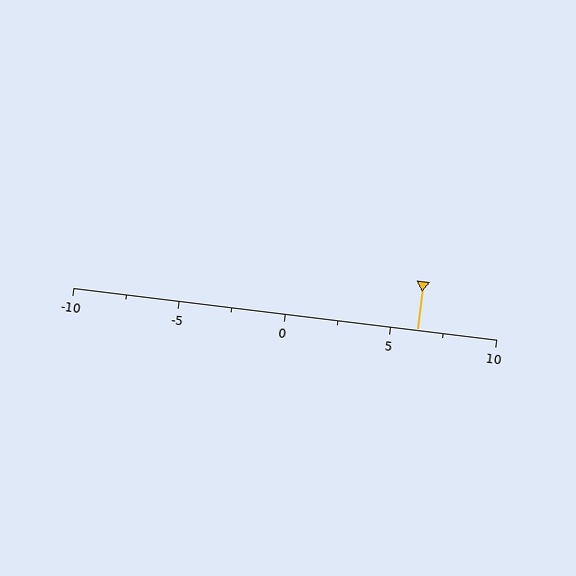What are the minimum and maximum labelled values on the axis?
The axis runs from -10 to 10.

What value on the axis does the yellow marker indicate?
The marker indicates approximately 6.2.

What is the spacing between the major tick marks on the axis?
The major ticks are spaced 5 apart.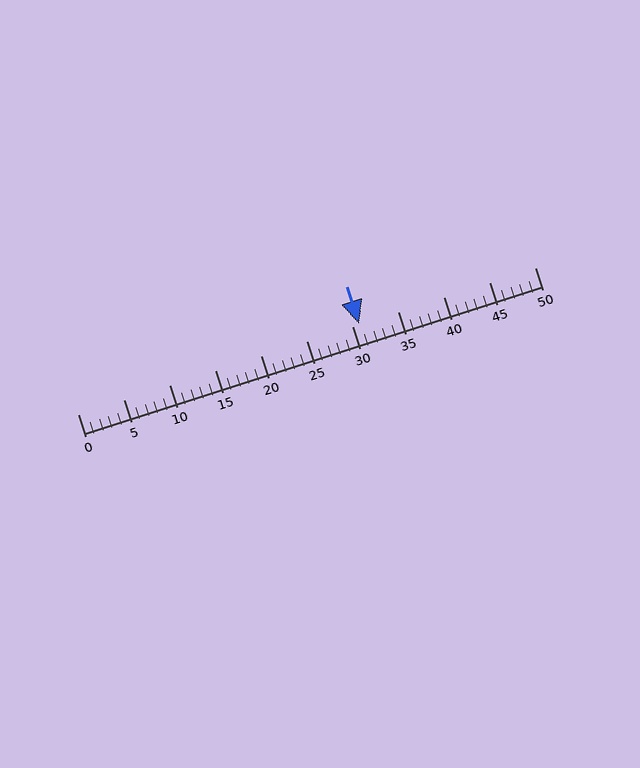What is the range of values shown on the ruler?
The ruler shows values from 0 to 50.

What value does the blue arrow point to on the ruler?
The blue arrow points to approximately 31.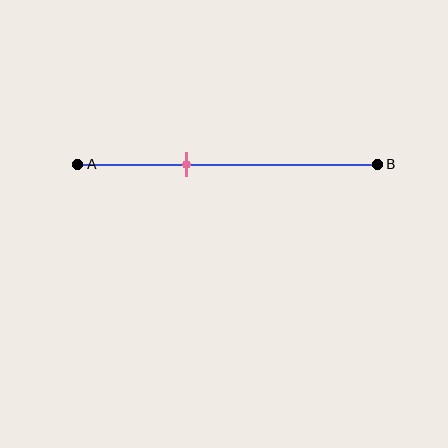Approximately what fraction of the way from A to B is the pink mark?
The pink mark is approximately 35% of the way from A to B.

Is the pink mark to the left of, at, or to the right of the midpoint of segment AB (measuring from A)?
The pink mark is to the left of the midpoint of segment AB.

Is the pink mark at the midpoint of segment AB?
No, the mark is at about 35% from A, not at the 50% midpoint.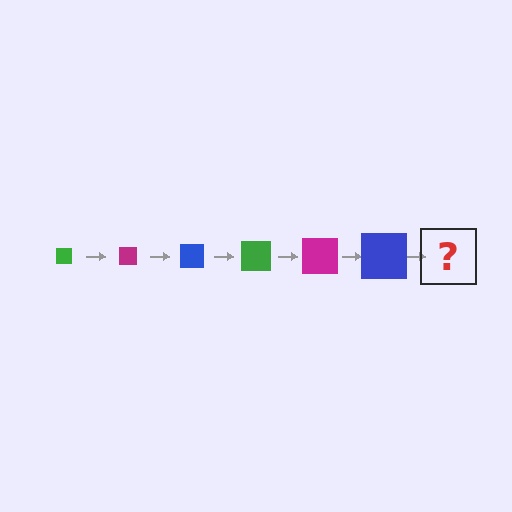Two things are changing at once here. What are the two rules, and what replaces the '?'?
The two rules are that the square grows larger each step and the color cycles through green, magenta, and blue. The '?' should be a green square, larger than the previous one.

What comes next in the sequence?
The next element should be a green square, larger than the previous one.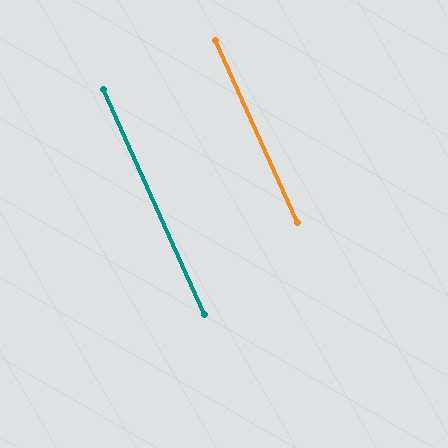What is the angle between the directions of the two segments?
Approximately 0 degrees.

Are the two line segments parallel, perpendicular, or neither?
Parallel — their directions differ by only 0.0°.